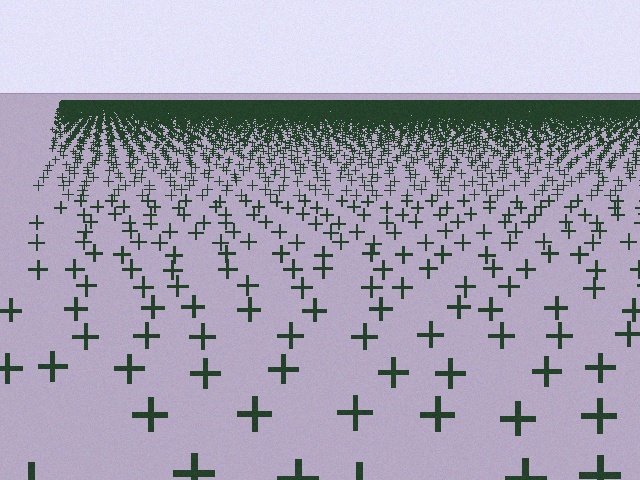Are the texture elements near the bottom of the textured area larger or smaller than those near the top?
Larger. Near the bottom, elements are closer to the viewer and appear at a bigger on-screen size.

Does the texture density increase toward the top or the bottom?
Density increases toward the top.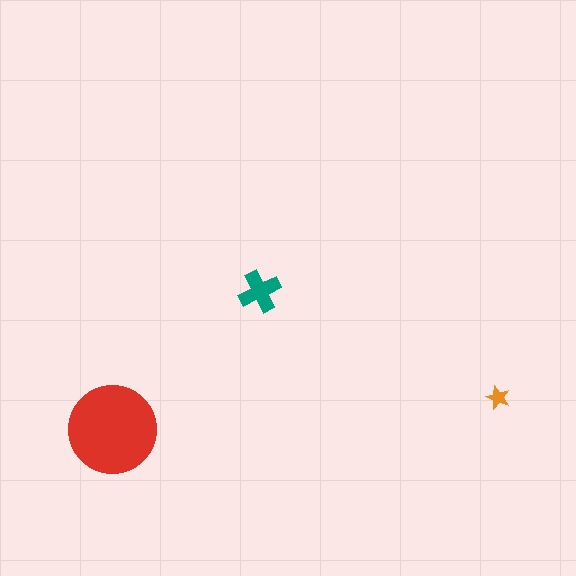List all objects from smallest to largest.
The orange star, the teal cross, the red circle.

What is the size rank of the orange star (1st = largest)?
3rd.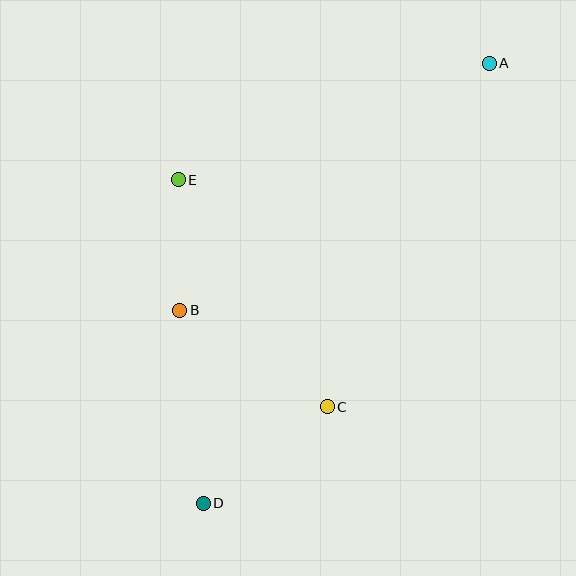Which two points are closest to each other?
Points B and E are closest to each other.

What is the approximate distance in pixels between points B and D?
The distance between B and D is approximately 194 pixels.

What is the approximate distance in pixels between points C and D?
The distance between C and D is approximately 157 pixels.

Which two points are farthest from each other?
Points A and D are farthest from each other.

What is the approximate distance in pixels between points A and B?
The distance between A and B is approximately 396 pixels.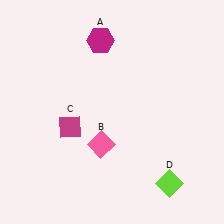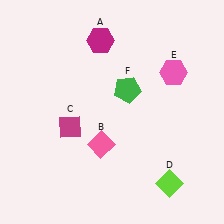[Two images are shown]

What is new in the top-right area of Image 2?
A pink hexagon (E) was added in the top-right area of Image 2.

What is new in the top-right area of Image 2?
A green pentagon (F) was added in the top-right area of Image 2.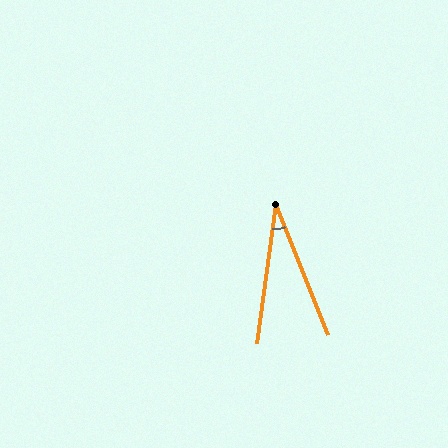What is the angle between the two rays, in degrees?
Approximately 30 degrees.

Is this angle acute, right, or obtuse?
It is acute.